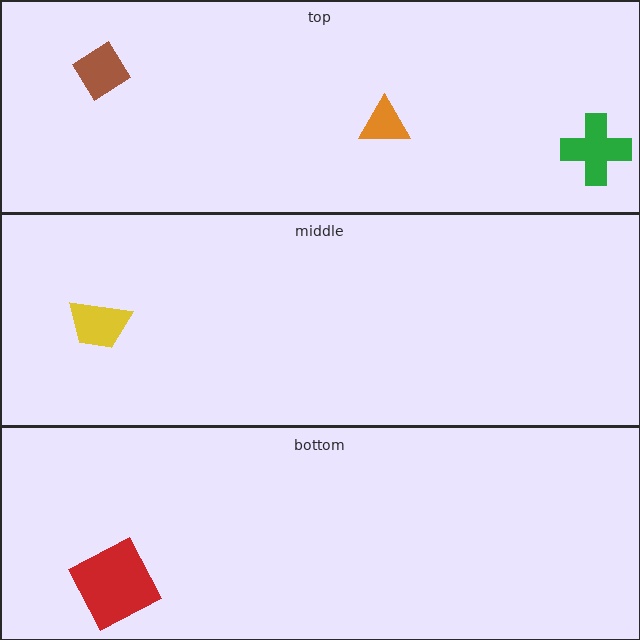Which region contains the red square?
The bottom region.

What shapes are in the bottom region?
The red square.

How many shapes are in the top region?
3.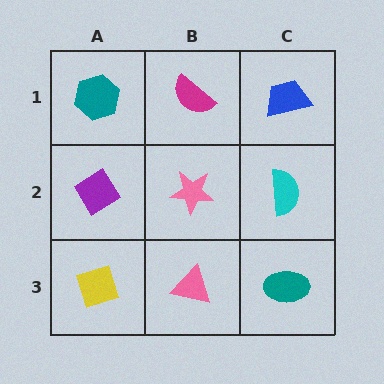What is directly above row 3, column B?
A pink star.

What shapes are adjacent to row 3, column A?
A purple diamond (row 2, column A), a pink triangle (row 3, column B).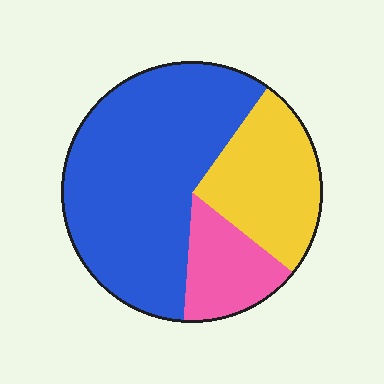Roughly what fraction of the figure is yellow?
Yellow takes up about one quarter (1/4) of the figure.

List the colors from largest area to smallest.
From largest to smallest: blue, yellow, pink.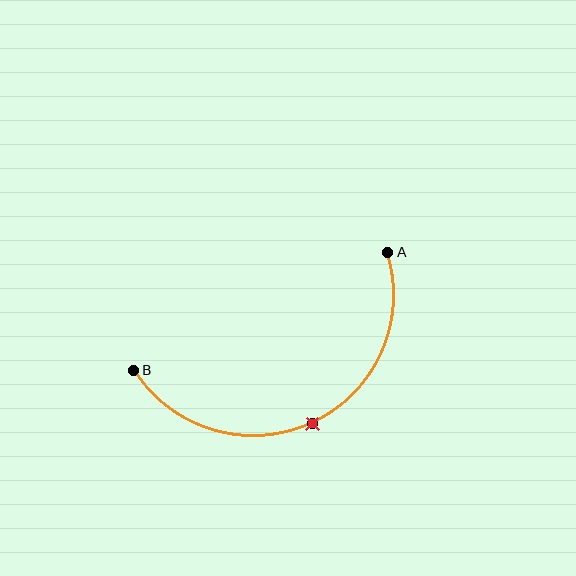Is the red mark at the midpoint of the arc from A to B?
Yes. The red mark lies on the arc at equal arc-length from both A and B — it is the arc midpoint.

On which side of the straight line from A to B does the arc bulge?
The arc bulges below the straight line connecting A and B.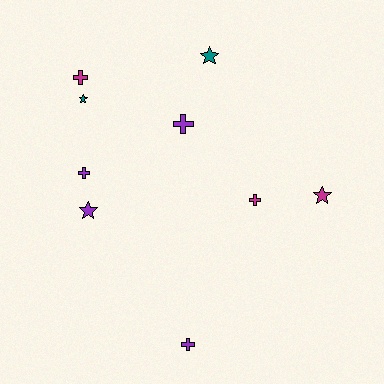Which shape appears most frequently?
Cross, with 5 objects.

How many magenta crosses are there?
There are 2 magenta crosses.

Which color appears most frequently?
Purple, with 4 objects.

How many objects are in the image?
There are 9 objects.